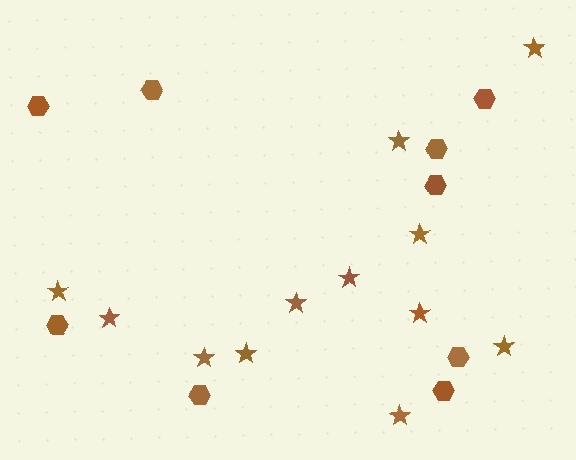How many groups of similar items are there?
There are 2 groups: one group of stars (12) and one group of hexagons (9).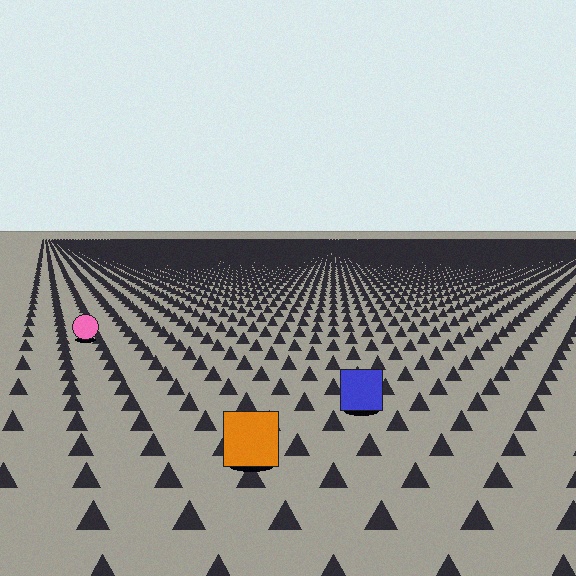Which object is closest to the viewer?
The orange square is closest. The texture marks near it are larger and more spread out.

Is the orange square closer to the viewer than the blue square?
Yes. The orange square is closer — you can tell from the texture gradient: the ground texture is coarser near it.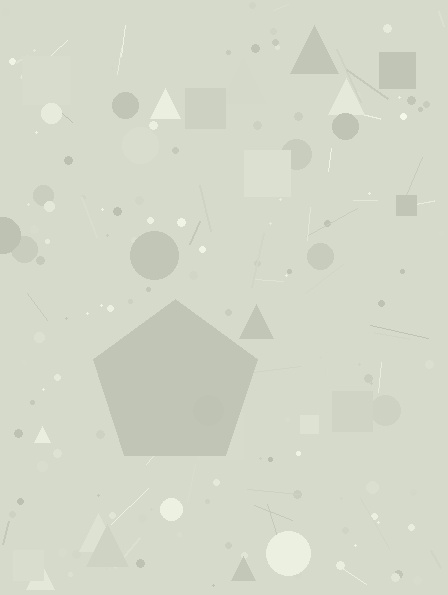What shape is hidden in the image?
A pentagon is hidden in the image.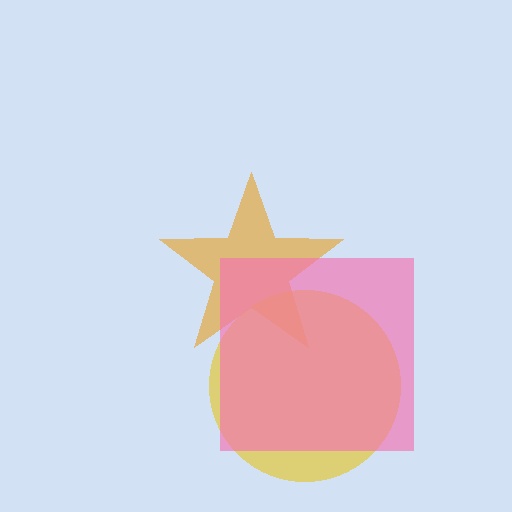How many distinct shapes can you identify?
There are 3 distinct shapes: an orange star, a yellow circle, a pink square.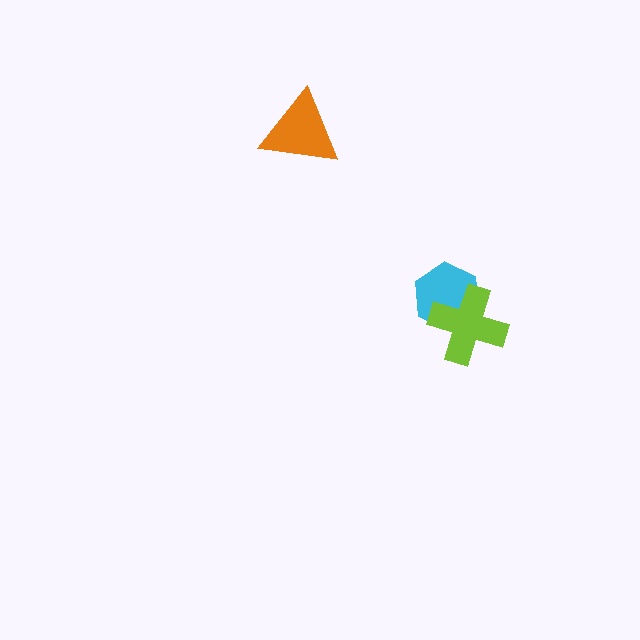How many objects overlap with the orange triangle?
0 objects overlap with the orange triangle.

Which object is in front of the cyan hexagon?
The lime cross is in front of the cyan hexagon.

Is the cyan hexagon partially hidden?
Yes, it is partially covered by another shape.